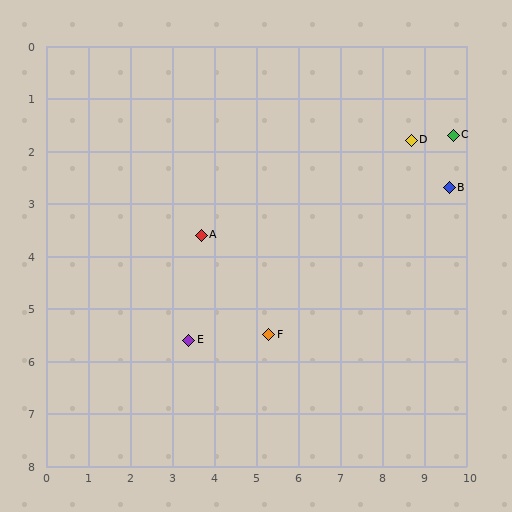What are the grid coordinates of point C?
Point C is at approximately (9.7, 1.7).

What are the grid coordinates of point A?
Point A is at approximately (3.7, 3.6).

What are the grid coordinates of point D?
Point D is at approximately (8.7, 1.8).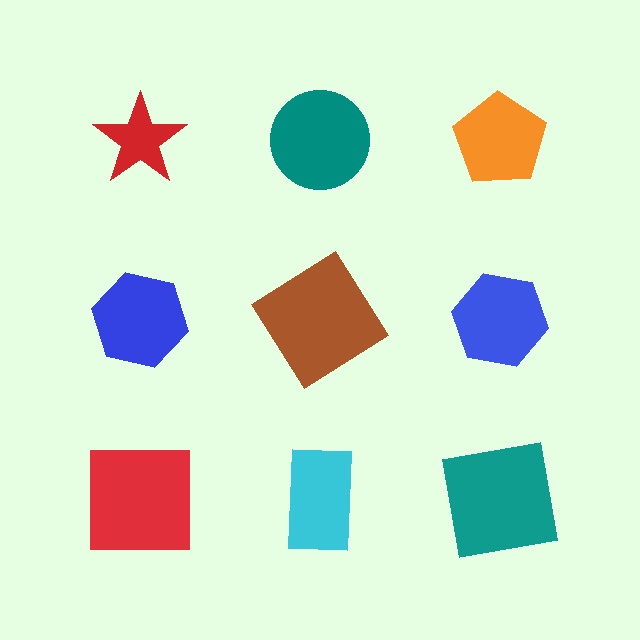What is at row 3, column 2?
A cyan rectangle.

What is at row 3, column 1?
A red square.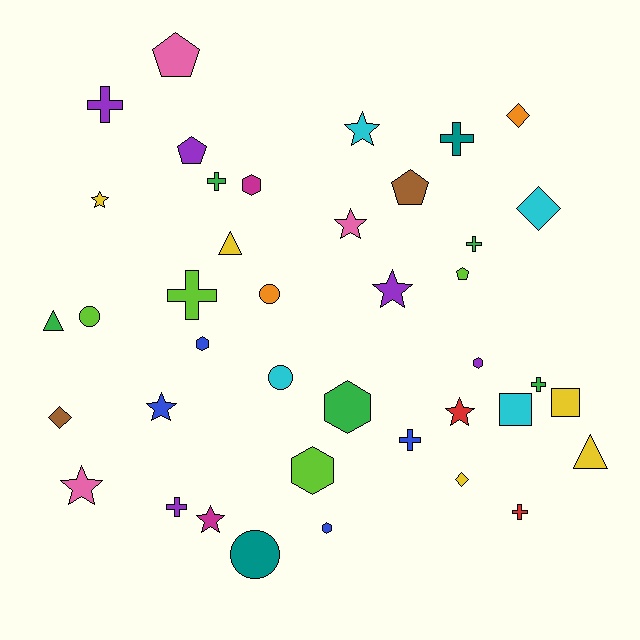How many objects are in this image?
There are 40 objects.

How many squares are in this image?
There are 2 squares.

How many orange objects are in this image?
There are 2 orange objects.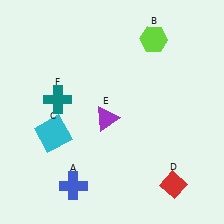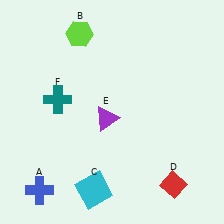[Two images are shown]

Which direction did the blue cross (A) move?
The blue cross (A) moved left.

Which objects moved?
The objects that moved are: the blue cross (A), the lime hexagon (B), the cyan square (C).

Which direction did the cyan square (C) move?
The cyan square (C) moved down.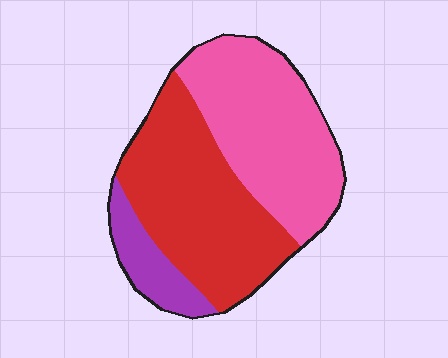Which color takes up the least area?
Purple, at roughly 10%.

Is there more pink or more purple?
Pink.